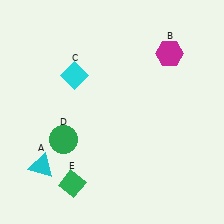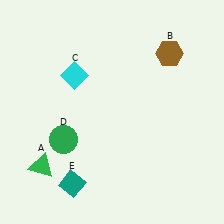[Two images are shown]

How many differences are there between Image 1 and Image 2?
There are 3 differences between the two images.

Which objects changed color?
A changed from cyan to green. B changed from magenta to brown. E changed from green to teal.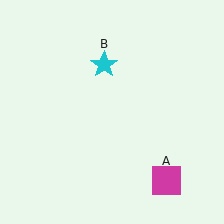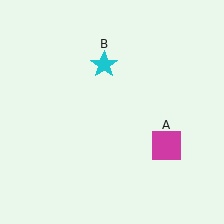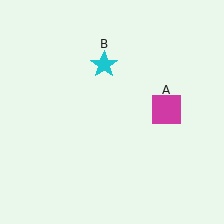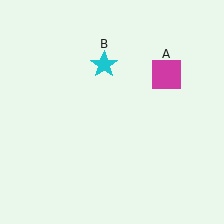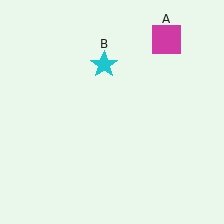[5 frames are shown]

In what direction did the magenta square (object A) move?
The magenta square (object A) moved up.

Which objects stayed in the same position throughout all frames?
Cyan star (object B) remained stationary.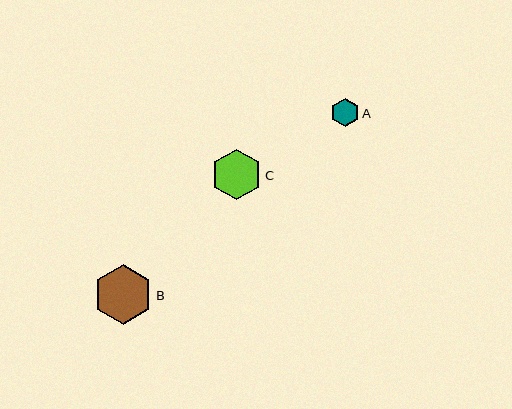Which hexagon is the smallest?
Hexagon A is the smallest with a size of approximately 28 pixels.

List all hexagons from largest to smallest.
From largest to smallest: B, C, A.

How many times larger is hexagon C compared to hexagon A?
Hexagon C is approximately 1.8 times the size of hexagon A.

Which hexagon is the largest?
Hexagon B is the largest with a size of approximately 59 pixels.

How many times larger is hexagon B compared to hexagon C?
Hexagon B is approximately 1.2 times the size of hexagon C.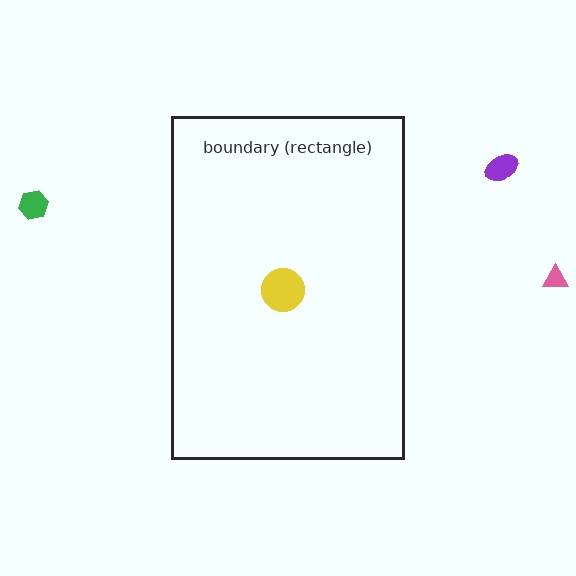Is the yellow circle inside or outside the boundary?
Inside.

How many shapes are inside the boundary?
1 inside, 3 outside.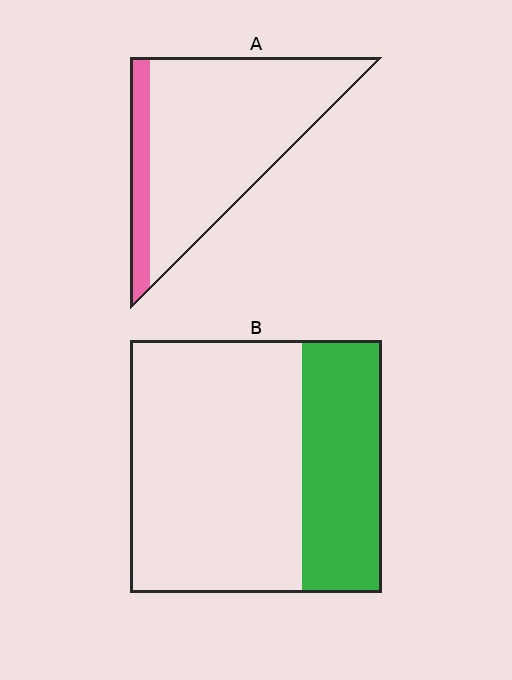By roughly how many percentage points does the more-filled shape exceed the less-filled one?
By roughly 15 percentage points (B over A).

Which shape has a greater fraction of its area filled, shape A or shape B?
Shape B.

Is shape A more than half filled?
No.